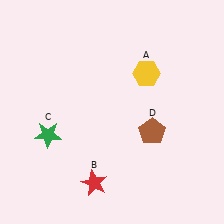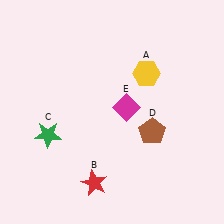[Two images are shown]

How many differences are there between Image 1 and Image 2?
There is 1 difference between the two images.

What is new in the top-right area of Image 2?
A magenta diamond (E) was added in the top-right area of Image 2.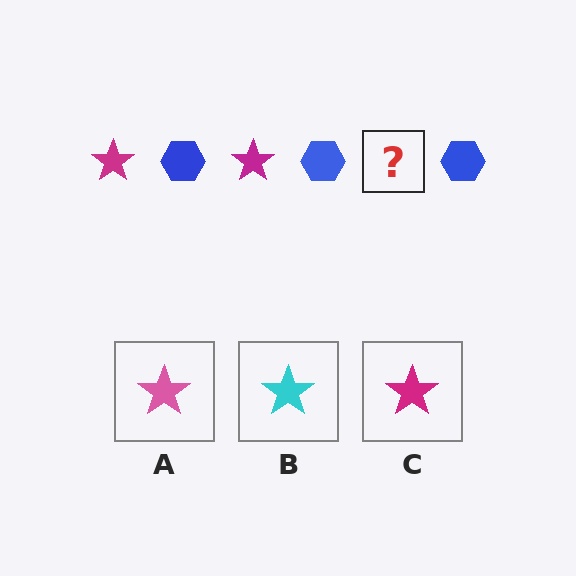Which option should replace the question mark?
Option C.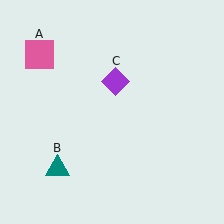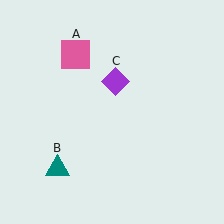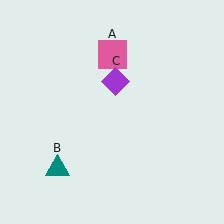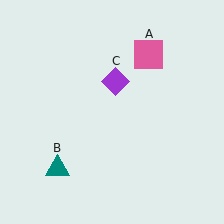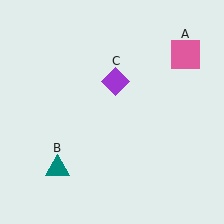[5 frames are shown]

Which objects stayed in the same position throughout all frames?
Teal triangle (object B) and purple diamond (object C) remained stationary.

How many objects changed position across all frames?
1 object changed position: pink square (object A).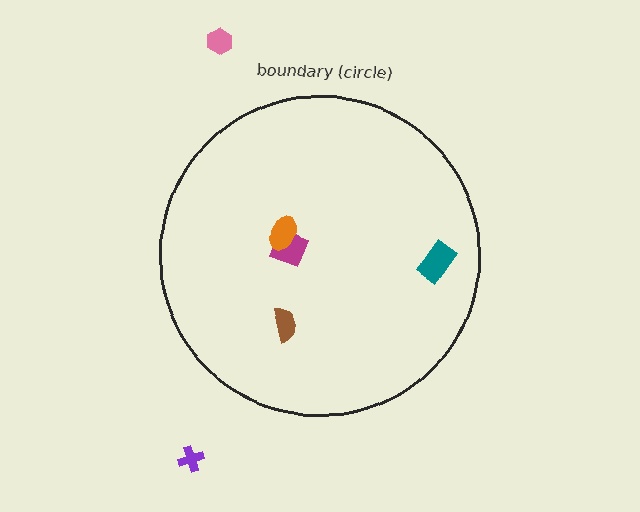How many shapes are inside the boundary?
4 inside, 2 outside.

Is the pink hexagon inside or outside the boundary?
Outside.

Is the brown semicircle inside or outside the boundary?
Inside.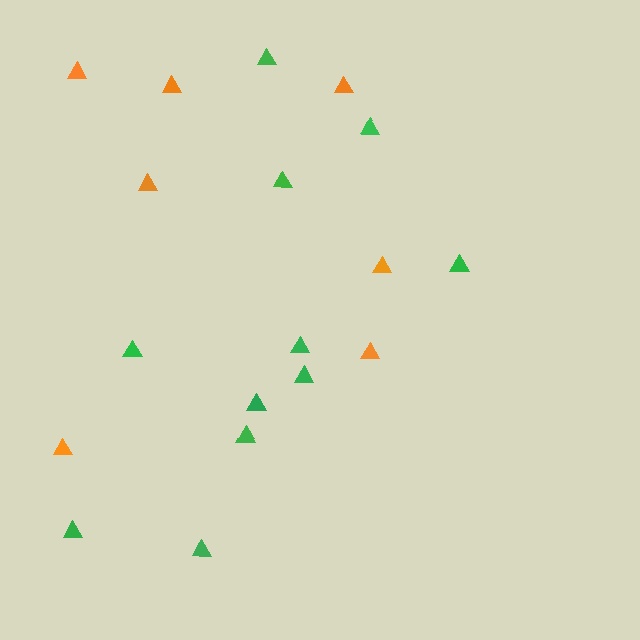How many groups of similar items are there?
There are 2 groups: one group of orange triangles (7) and one group of green triangles (11).